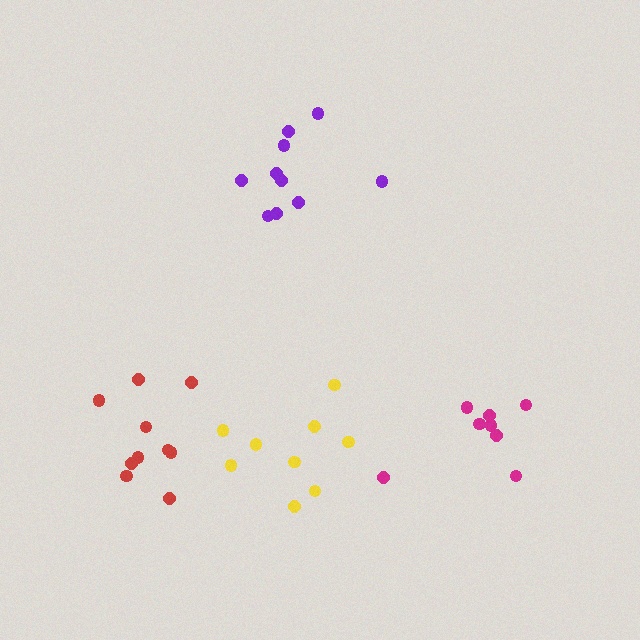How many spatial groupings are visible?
There are 4 spatial groupings.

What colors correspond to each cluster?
The clusters are colored: yellow, red, purple, magenta.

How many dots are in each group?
Group 1: 9 dots, Group 2: 10 dots, Group 3: 10 dots, Group 4: 8 dots (37 total).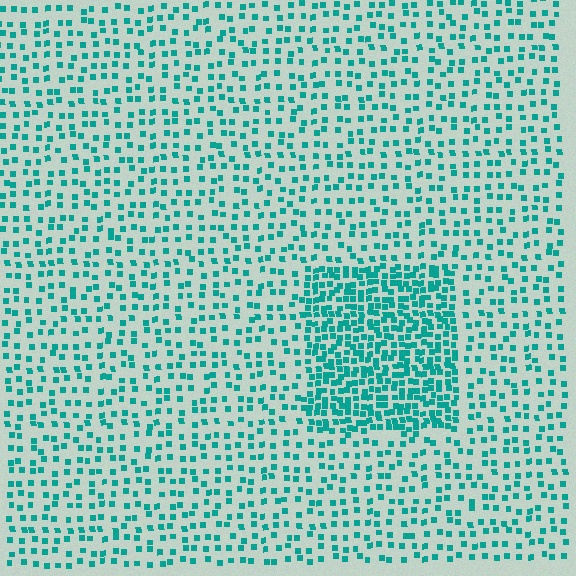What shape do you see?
I see a rectangle.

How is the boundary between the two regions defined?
The boundary is defined by a change in element density (approximately 2.3x ratio). All elements are the same color, size, and shape.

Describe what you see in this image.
The image contains small teal elements arranged at two different densities. A rectangle-shaped region is visible where the elements are more densely packed than the surrounding area.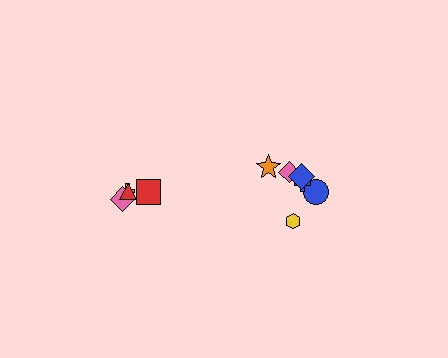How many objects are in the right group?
There are 6 objects.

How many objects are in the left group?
There are 4 objects.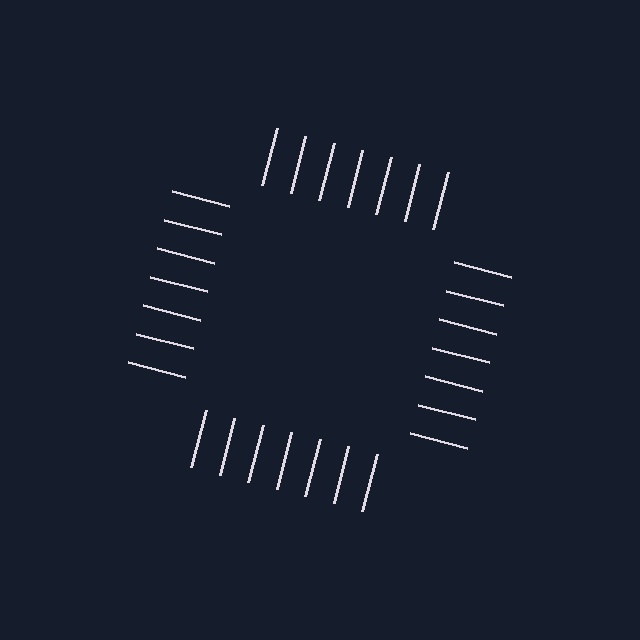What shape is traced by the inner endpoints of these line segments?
An illusory square — the line segments terminate on its edges but no continuous stroke is drawn.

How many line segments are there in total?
28 — 7 along each of the 4 edges.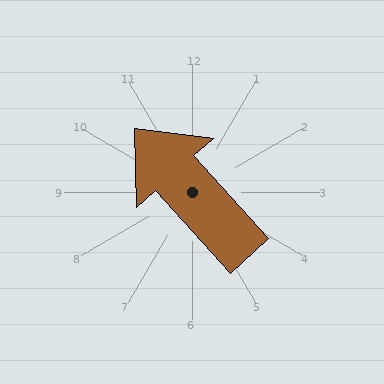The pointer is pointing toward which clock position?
Roughly 11 o'clock.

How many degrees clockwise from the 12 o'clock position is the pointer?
Approximately 318 degrees.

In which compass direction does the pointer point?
Northwest.